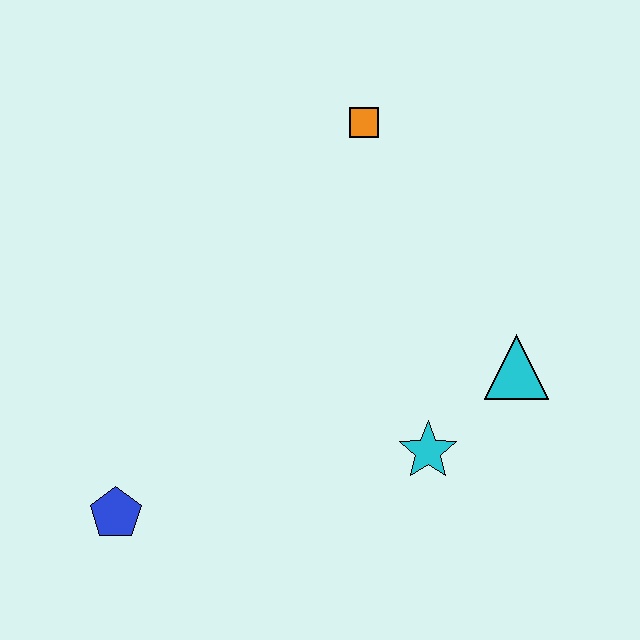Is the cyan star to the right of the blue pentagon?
Yes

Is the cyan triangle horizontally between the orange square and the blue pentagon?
No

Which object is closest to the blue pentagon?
The cyan star is closest to the blue pentagon.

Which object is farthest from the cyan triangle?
The blue pentagon is farthest from the cyan triangle.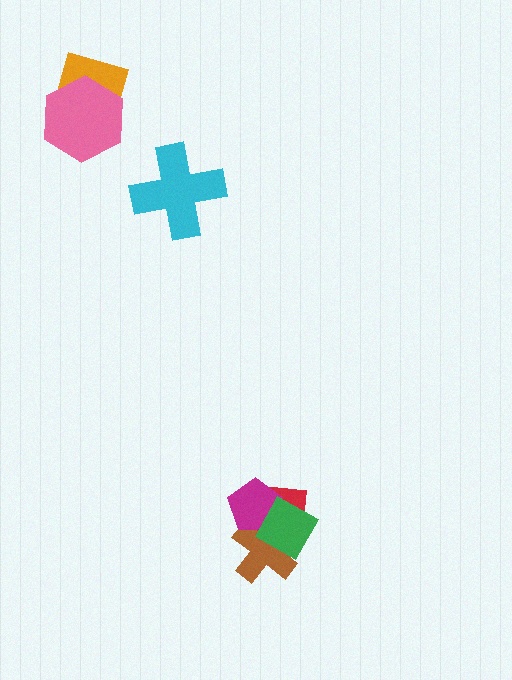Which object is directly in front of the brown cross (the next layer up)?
The magenta pentagon is directly in front of the brown cross.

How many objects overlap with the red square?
3 objects overlap with the red square.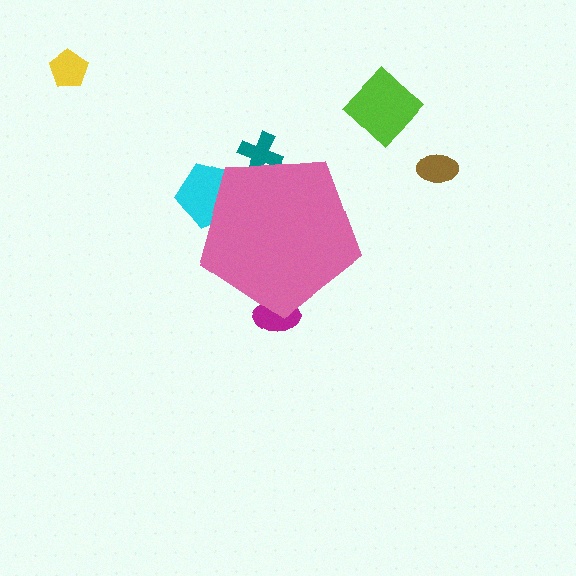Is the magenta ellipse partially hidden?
Yes, the magenta ellipse is partially hidden behind the pink pentagon.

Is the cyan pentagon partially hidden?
Yes, the cyan pentagon is partially hidden behind the pink pentagon.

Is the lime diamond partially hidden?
No, the lime diamond is fully visible.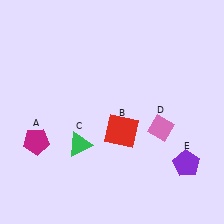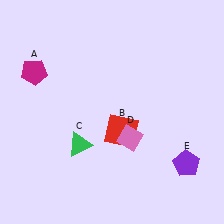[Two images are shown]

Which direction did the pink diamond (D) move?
The pink diamond (D) moved left.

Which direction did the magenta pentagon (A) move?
The magenta pentagon (A) moved up.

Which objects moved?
The objects that moved are: the magenta pentagon (A), the pink diamond (D).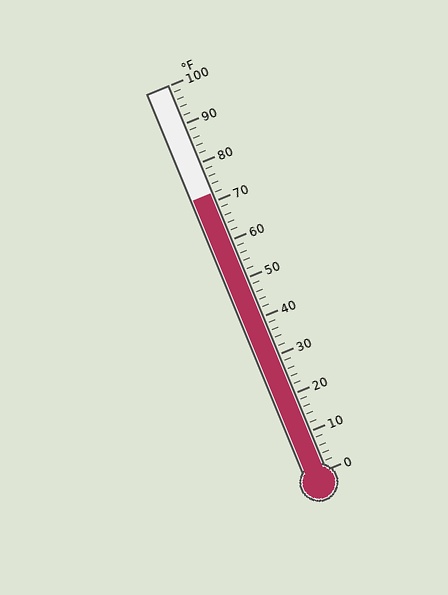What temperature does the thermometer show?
The thermometer shows approximately 72°F.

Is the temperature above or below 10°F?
The temperature is above 10°F.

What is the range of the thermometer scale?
The thermometer scale ranges from 0°F to 100°F.